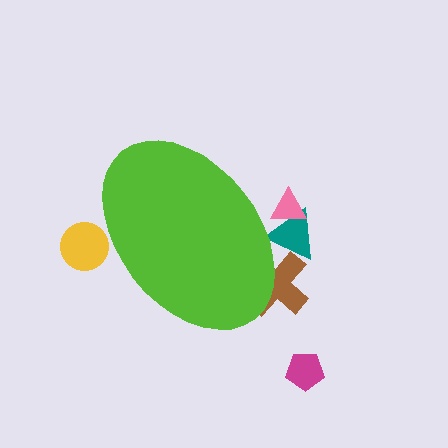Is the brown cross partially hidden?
Yes, the brown cross is partially hidden behind the lime ellipse.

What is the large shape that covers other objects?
A lime ellipse.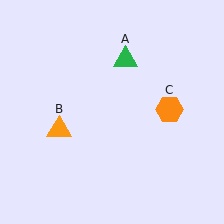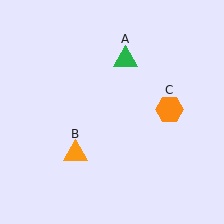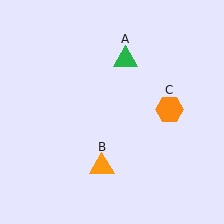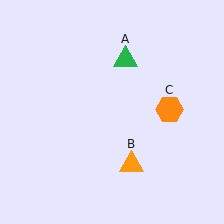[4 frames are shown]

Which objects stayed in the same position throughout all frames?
Green triangle (object A) and orange hexagon (object C) remained stationary.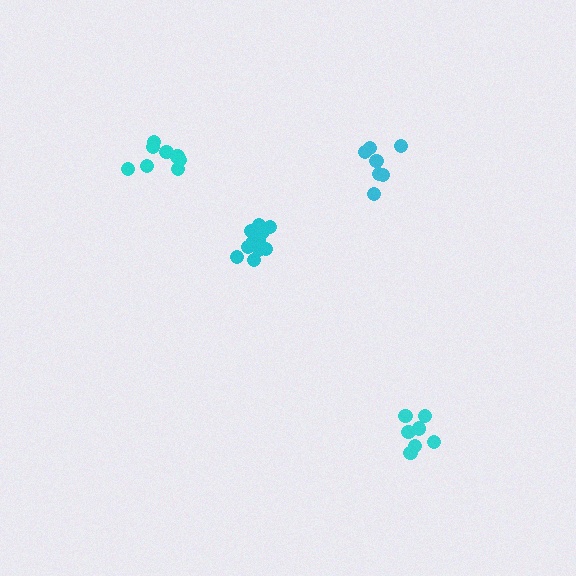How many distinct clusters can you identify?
There are 4 distinct clusters.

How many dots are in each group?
Group 1: 11 dots, Group 2: 7 dots, Group 3: 7 dots, Group 4: 8 dots (33 total).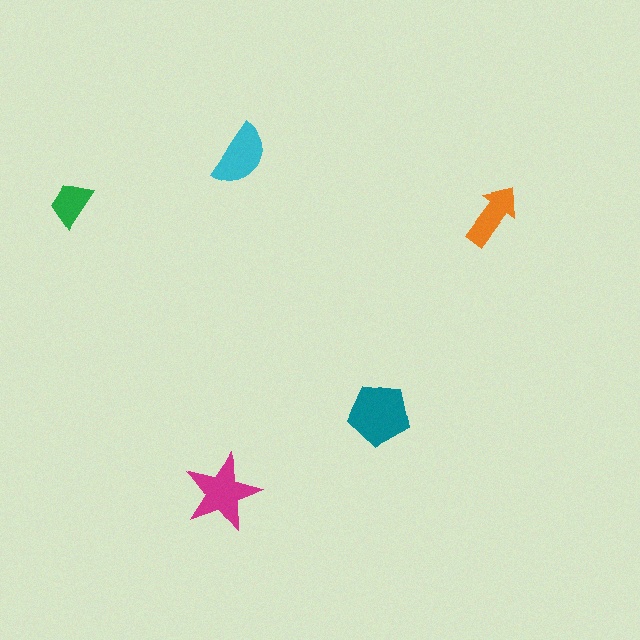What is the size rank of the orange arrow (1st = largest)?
4th.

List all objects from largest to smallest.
The teal pentagon, the magenta star, the cyan semicircle, the orange arrow, the green trapezoid.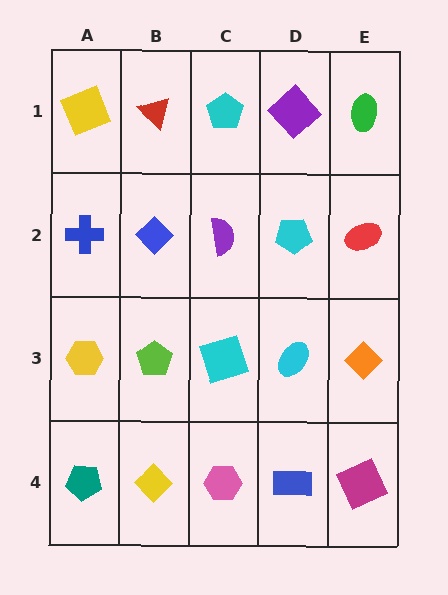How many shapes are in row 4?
5 shapes.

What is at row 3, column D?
A cyan ellipse.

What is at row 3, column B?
A lime pentagon.